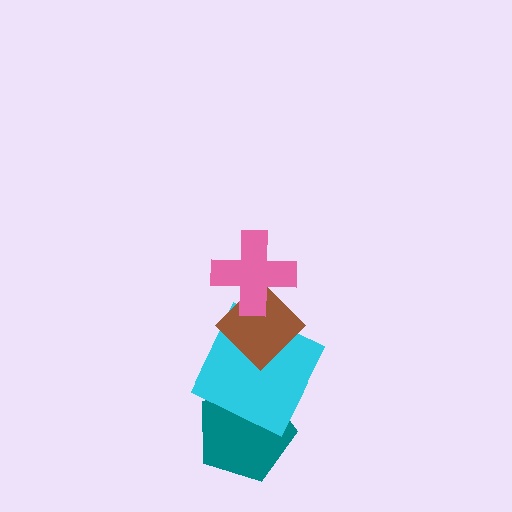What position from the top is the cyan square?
The cyan square is 3rd from the top.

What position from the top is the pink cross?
The pink cross is 1st from the top.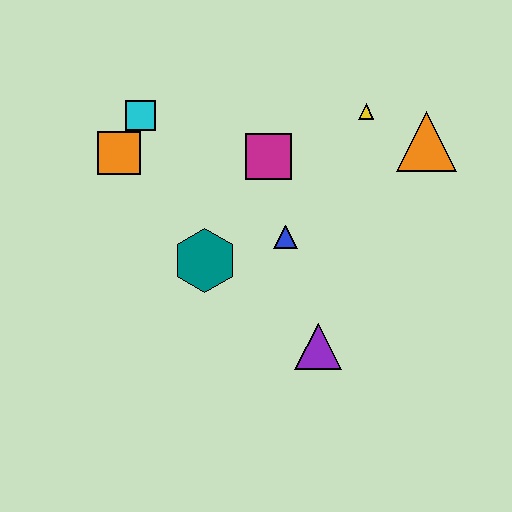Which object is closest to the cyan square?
The orange square is closest to the cyan square.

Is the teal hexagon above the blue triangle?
No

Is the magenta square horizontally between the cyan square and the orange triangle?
Yes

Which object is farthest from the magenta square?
The purple triangle is farthest from the magenta square.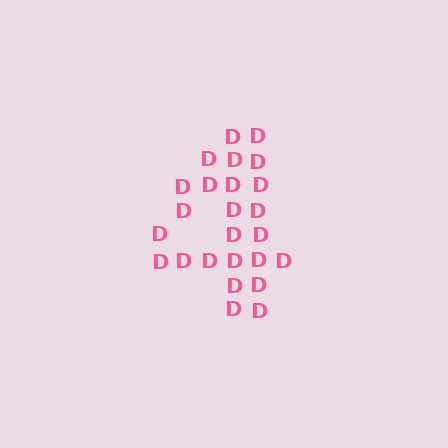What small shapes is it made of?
It is made of small letter D's.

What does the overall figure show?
The overall figure shows the digit 4.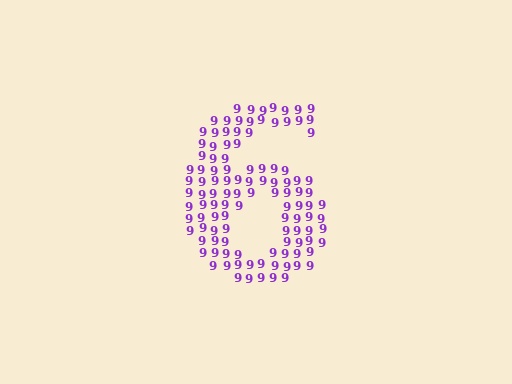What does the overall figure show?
The overall figure shows the digit 6.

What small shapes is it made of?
It is made of small digit 9's.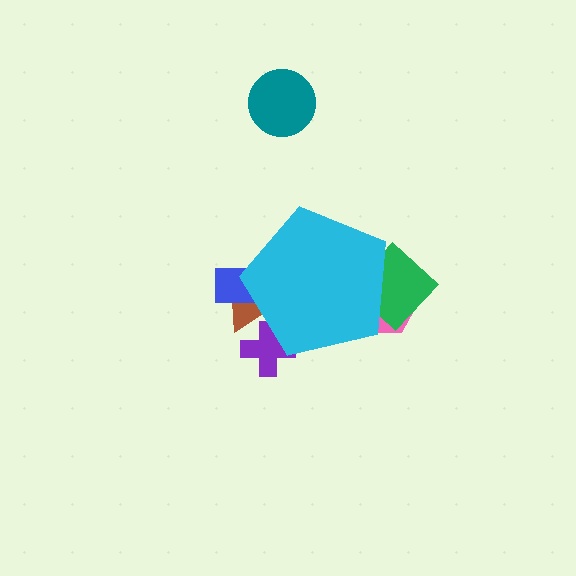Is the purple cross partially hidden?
Yes, the purple cross is partially hidden behind the cyan pentagon.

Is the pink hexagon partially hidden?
Yes, the pink hexagon is partially hidden behind the cyan pentagon.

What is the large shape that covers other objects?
A cyan pentagon.